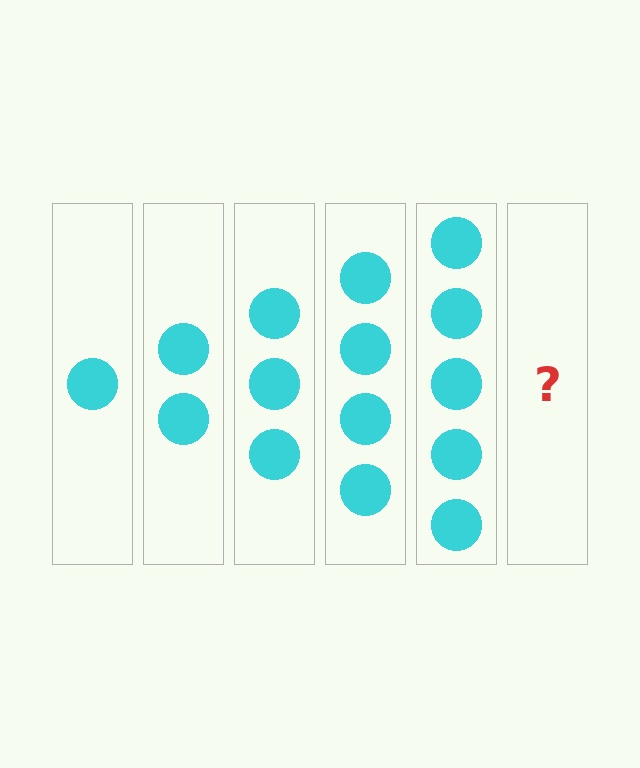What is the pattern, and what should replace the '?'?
The pattern is that each step adds one more circle. The '?' should be 6 circles.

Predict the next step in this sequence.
The next step is 6 circles.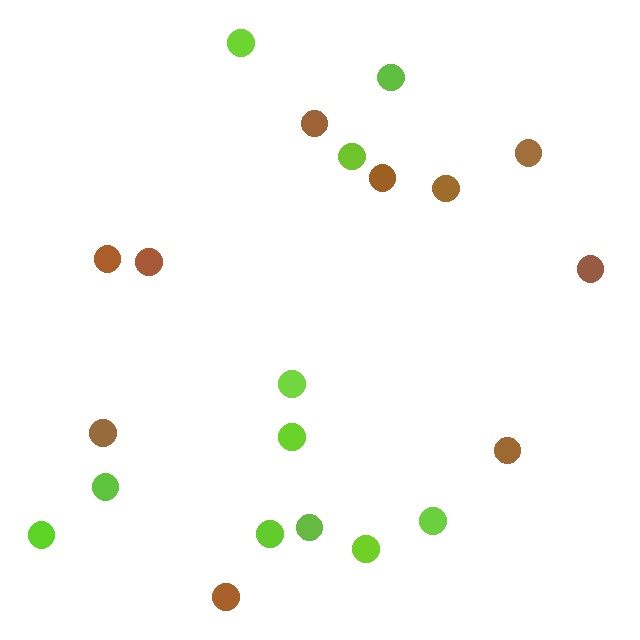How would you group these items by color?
There are 2 groups: one group of brown circles (10) and one group of lime circles (11).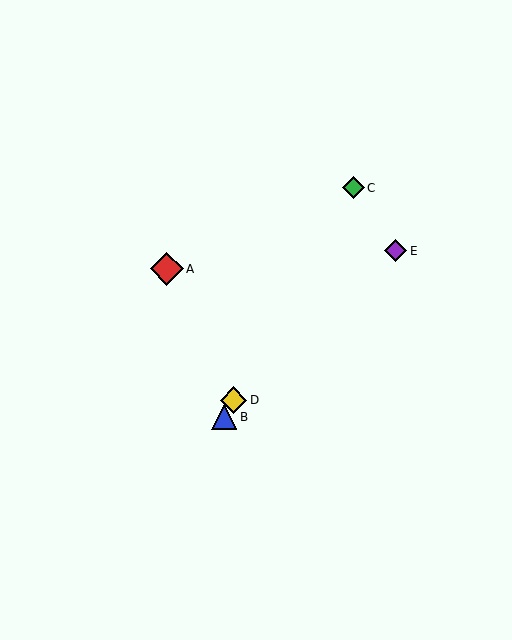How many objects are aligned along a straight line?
3 objects (B, C, D) are aligned along a straight line.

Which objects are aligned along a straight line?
Objects B, C, D are aligned along a straight line.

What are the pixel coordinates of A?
Object A is at (167, 269).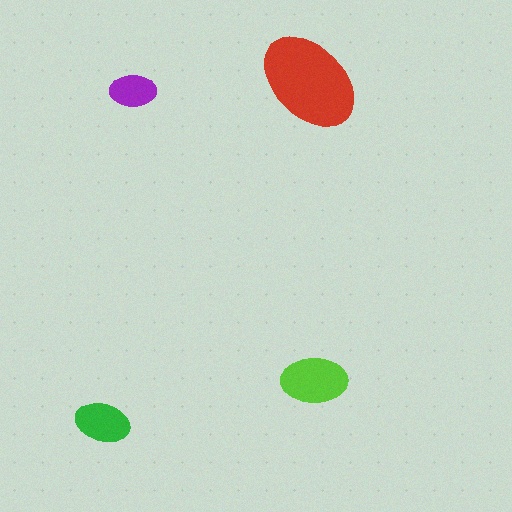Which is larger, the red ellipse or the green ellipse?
The red one.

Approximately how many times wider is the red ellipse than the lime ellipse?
About 1.5 times wider.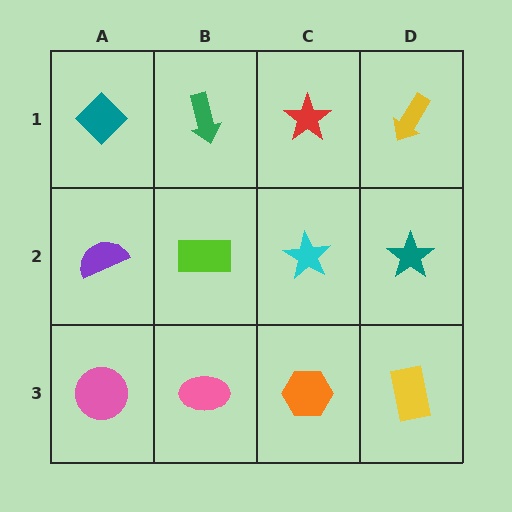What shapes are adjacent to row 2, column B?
A green arrow (row 1, column B), a pink ellipse (row 3, column B), a purple semicircle (row 2, column A), a cyan star (row 2, column C).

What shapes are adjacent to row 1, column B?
A lime rectangle (row 2, column B), a teal diamond (row 1, column A), a red star (row 1, column C).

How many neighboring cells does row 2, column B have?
4.